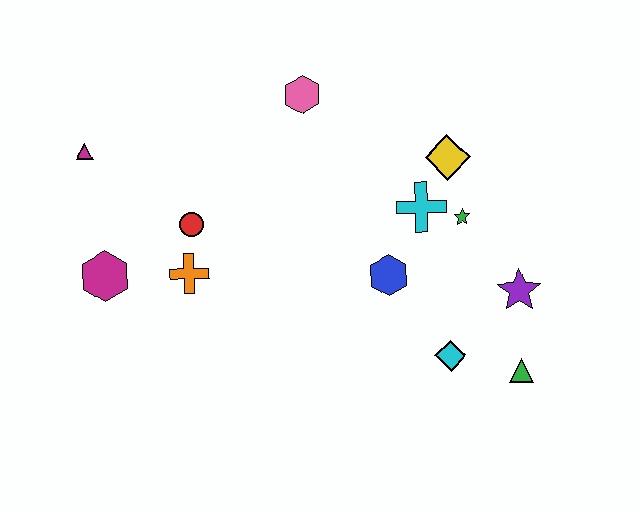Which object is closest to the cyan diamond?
The green triangle is closest to the cyan diamond.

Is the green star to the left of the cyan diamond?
No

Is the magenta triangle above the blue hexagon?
Yes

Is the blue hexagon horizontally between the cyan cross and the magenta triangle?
Yes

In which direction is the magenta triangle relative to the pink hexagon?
The magenta triangle is to the left of the pink hexagon.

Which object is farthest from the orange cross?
The green triangle is farthest from the orange cross.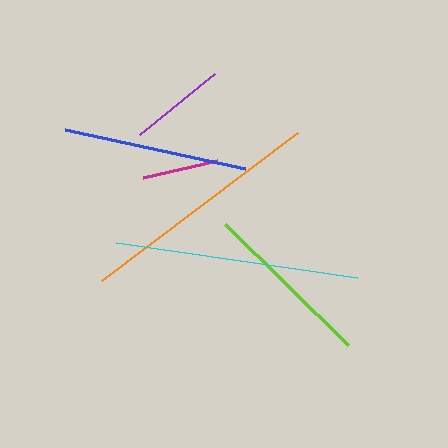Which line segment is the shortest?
The magenta line is the shortest at approximately 75 pixels.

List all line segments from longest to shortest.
From longest to shortest: orange, cyan, blue, lime, purple, magenta.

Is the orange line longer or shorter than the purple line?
The orange line is longer than the purple line.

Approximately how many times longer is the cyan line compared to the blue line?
The cyan line is approximately 1.3 times the length of the blue line.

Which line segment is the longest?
The orange line is the longest at approximately 246 pixels.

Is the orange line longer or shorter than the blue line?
The orange line is longer than the blue line.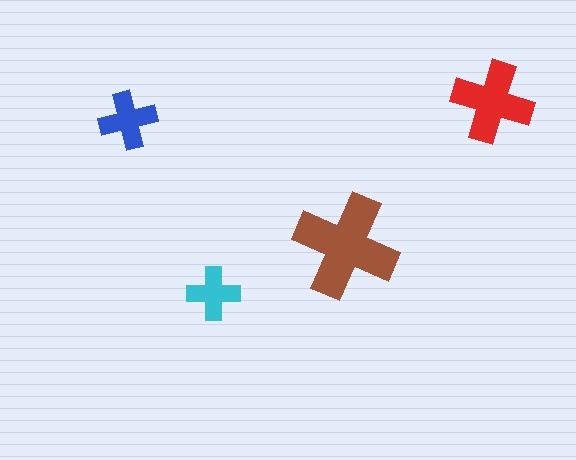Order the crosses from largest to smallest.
the brown one, the red one, the blue one, the cyan one.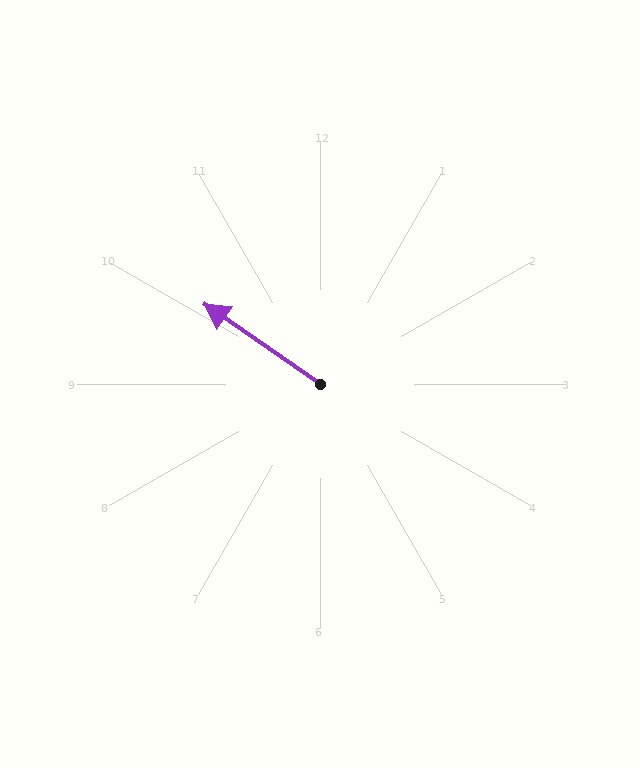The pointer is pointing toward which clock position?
Roughly 10 o'clock.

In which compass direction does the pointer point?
Northwest.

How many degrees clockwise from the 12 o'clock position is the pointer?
Approximately 304 degrees.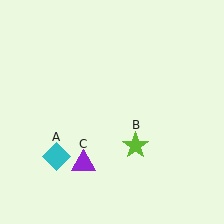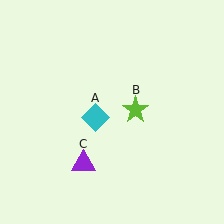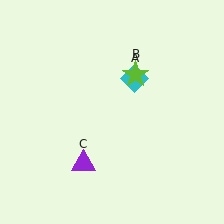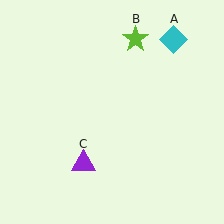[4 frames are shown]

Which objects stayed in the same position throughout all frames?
Purple triangle (object C) remained stationary.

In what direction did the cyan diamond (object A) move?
The cyan diamond (object A) moved up and to the right.